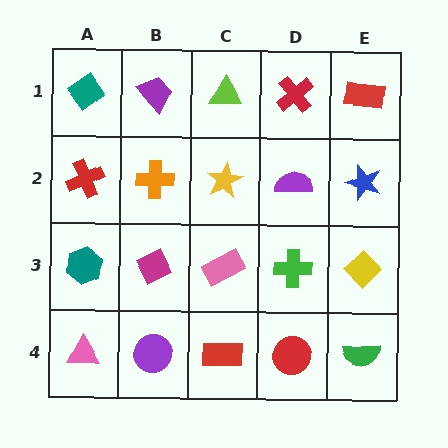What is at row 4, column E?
A green semicircle.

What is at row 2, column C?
A yellow star.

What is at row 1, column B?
A purple trapezoid.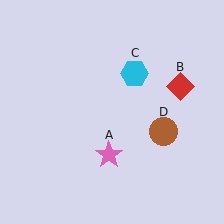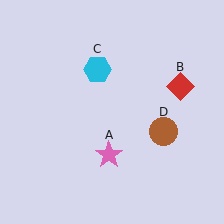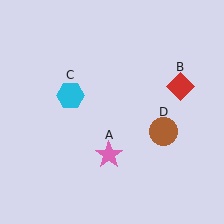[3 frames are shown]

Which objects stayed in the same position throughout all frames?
Pink star (object A) and red diamond (object B) and brown circle (object D) remained stationary.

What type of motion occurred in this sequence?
The cyan hexagon (object C) rotated counterclockwise around the center of the scene.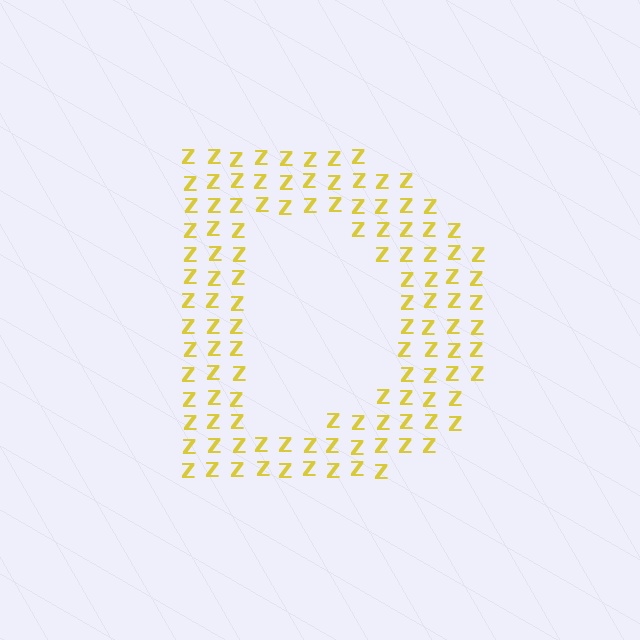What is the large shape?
The large shape is the letter D.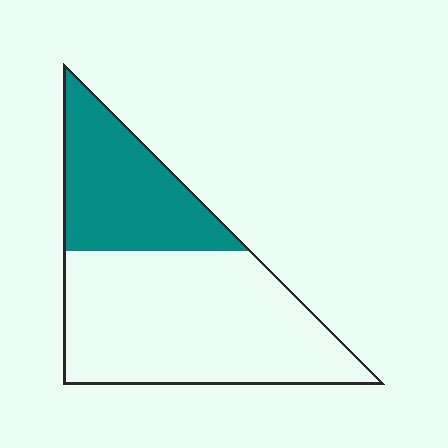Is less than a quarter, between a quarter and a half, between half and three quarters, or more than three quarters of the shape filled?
Between a quarter and a half.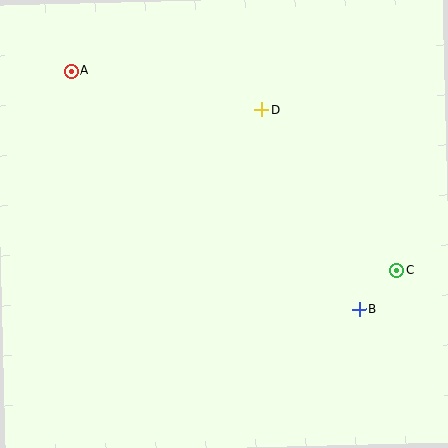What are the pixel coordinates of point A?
Point A is at (71, 71).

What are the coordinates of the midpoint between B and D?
The midpoint between B and D is at (311, 210).